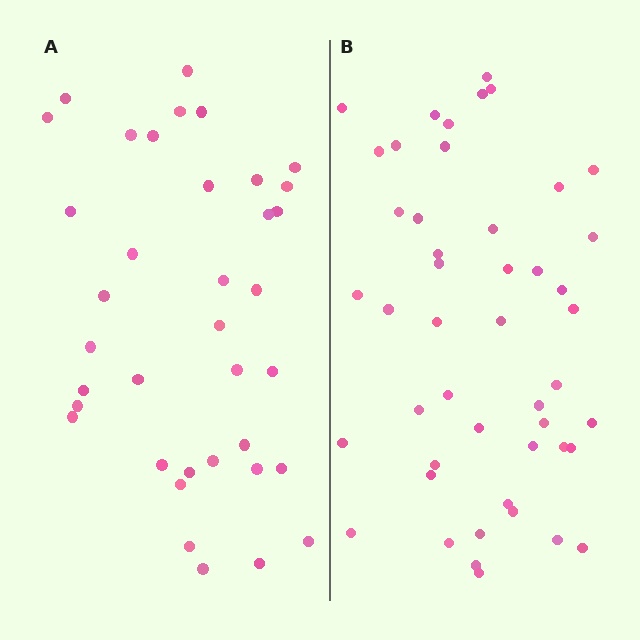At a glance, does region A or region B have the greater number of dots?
Region B (the right region) has more dots.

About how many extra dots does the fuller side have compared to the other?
Region B has roughly 10 or so more dots than region A.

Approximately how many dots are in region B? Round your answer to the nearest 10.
About 50 dots. (The exact count is 47, which rounds to 50.)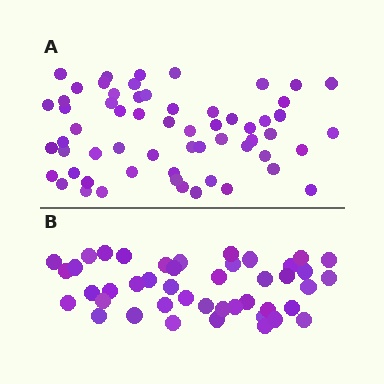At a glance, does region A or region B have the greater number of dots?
Region A (the top region) has more dots.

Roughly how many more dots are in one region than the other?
Region A has approximately 15 more dots than region B.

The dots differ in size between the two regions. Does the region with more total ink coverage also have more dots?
No. Region B has more total ink coverage because its dots are larger, but region A actually contains more individual dots. Total area can be misleading — the number of items is what matters here.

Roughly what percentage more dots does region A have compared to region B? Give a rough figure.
About 35% more.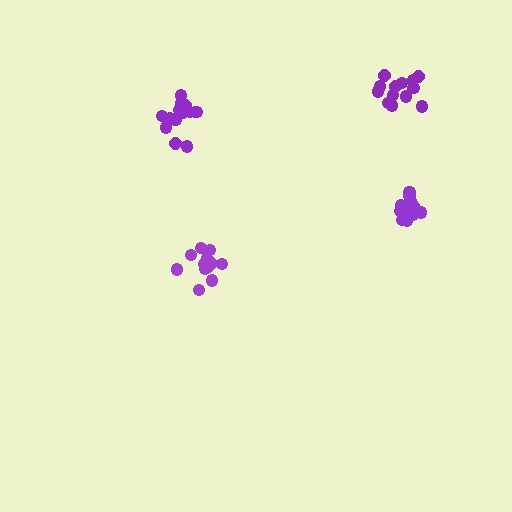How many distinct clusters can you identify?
There are 4 distinct clusters.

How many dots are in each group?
Group 1: 15 dots, Group 2: 13 dots, Group 3: 11 dots, Group 4: 14 dots (53 total).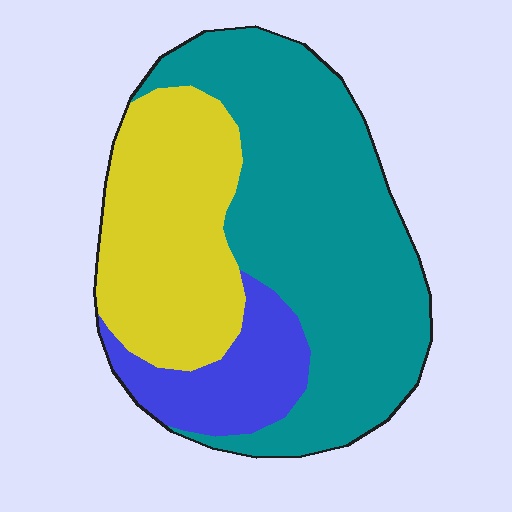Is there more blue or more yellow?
Yellow.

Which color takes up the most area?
Teal, at roughly 55%.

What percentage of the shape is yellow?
Yellow takes up about one third (1/3) of the shape.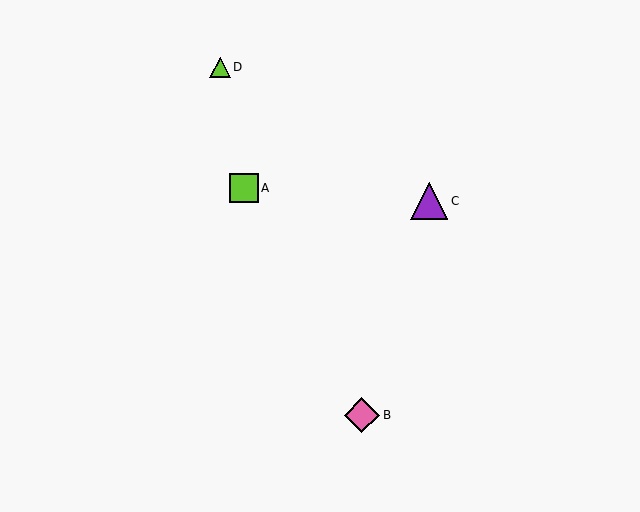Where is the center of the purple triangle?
The center of the purple triangle is at (429, 201).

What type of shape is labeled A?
Shape A is a lime square.